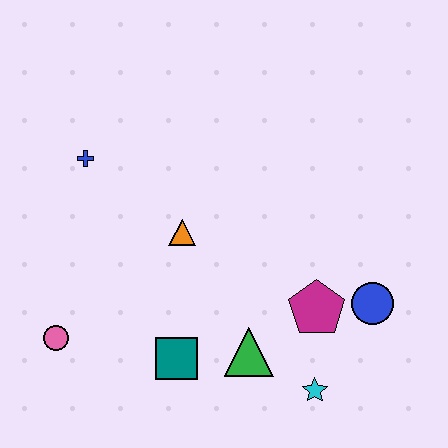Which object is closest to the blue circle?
The magenta pentagon is closest to the blue circle.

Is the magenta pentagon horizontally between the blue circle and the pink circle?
Yes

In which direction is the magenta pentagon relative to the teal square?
The magenta pentagon is to the right of the teal square.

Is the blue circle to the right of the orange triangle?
Yes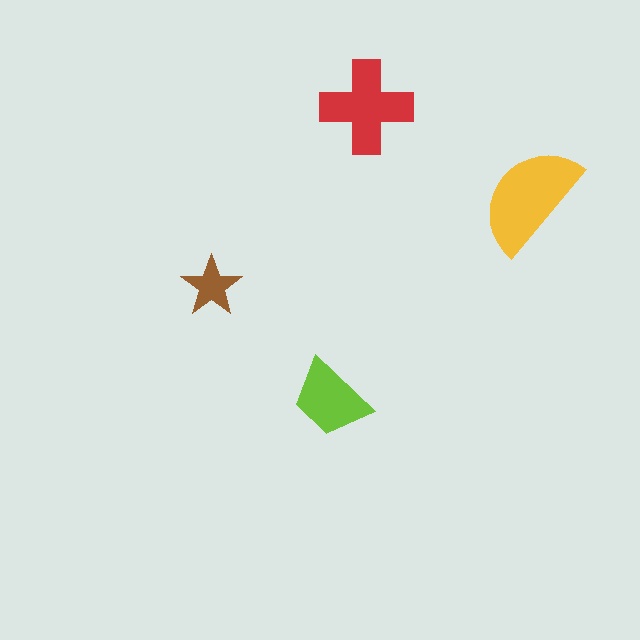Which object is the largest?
The yellow semicircle.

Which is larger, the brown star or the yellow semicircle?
The yellow semicircle.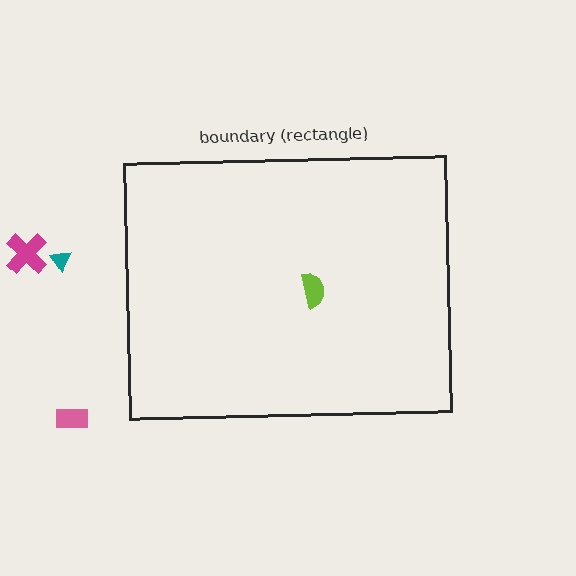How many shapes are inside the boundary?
1 inside, 3 outside.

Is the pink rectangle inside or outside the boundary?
Outside.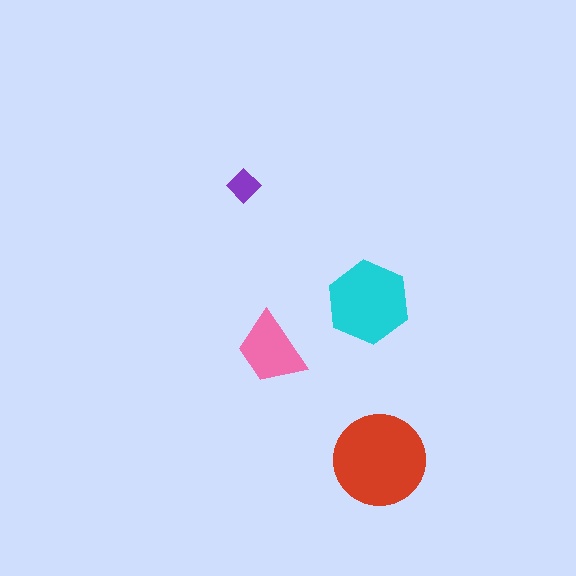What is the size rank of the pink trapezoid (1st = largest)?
3rd.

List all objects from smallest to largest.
The purple diamond, the pink trapezoid, the cyan hexagon, the red circle.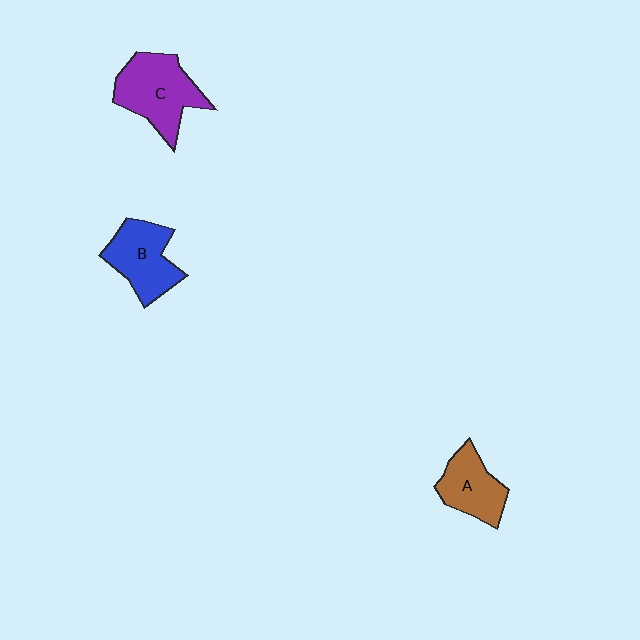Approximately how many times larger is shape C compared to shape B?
Approximately 1.2 times.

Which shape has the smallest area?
Shape A (brown).